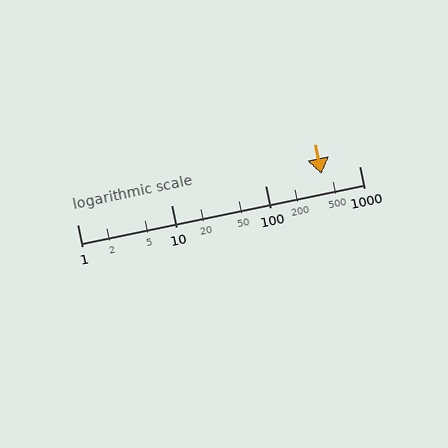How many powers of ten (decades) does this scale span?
The scale spans 3 decades, from 1 to 1000.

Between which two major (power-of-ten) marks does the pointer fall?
The pointer is between 100 and 1000.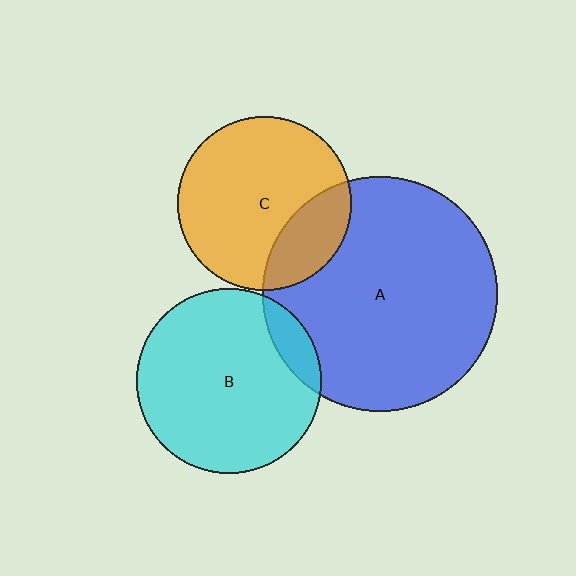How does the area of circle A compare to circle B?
Approximately 1.6 times.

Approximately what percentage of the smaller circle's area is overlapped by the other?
Approximately 25%.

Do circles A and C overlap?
Yes.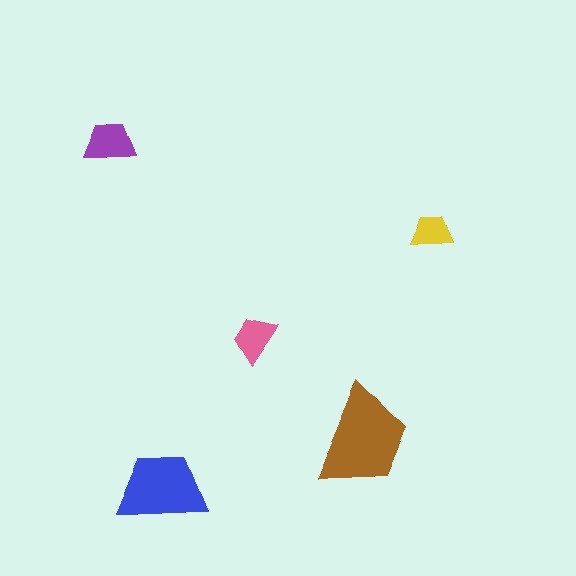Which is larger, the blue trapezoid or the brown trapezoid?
The brown one.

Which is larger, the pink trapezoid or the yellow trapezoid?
The pink one.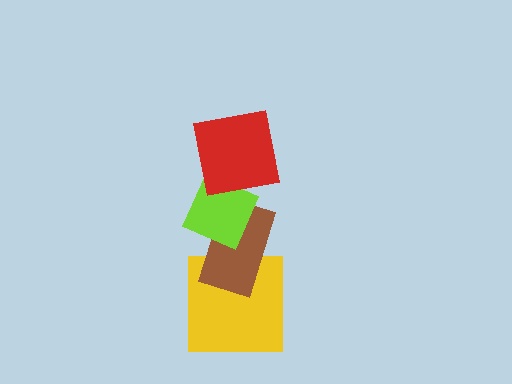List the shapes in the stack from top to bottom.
From top to bottom: the red square, the lime diamond, the brown rectangle, the yellow square.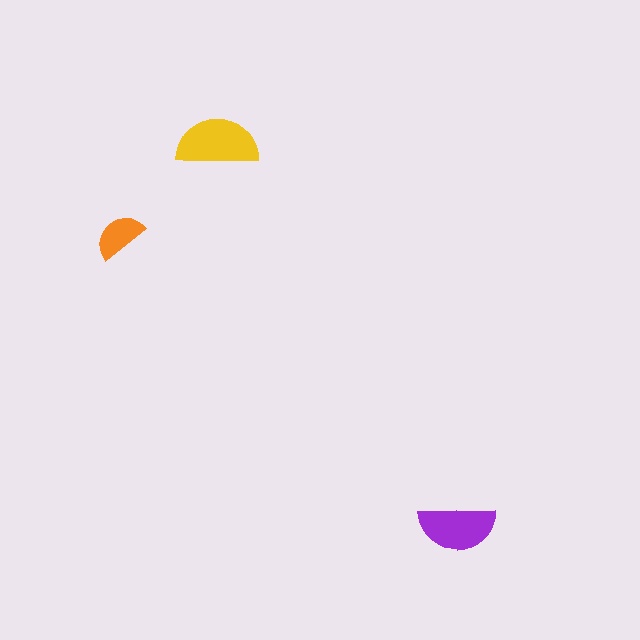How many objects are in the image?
There are 3 objects in the image.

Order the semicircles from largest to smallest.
the yellow one, the purple one, the orange one.